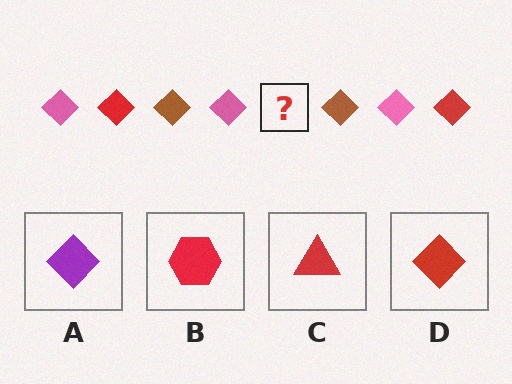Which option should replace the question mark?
Option D.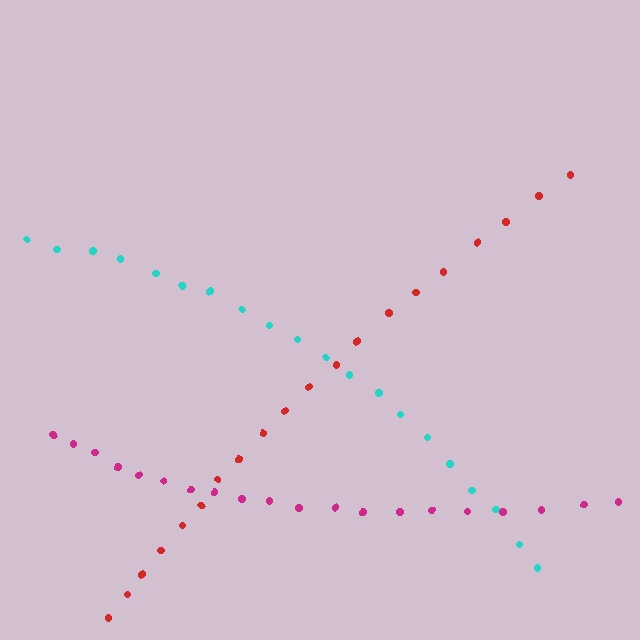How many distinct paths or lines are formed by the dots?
There are 3 distinct paths.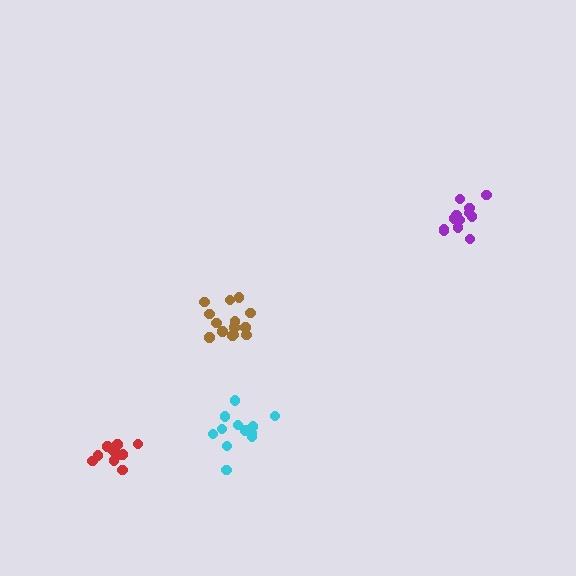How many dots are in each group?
Group 1: 14 dots, Group 2: 12 dots, Group 3: 13 dots, Group 4: 11 dots (50 total).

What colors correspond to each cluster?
The clusters are colored: brown, cyan, purple, red.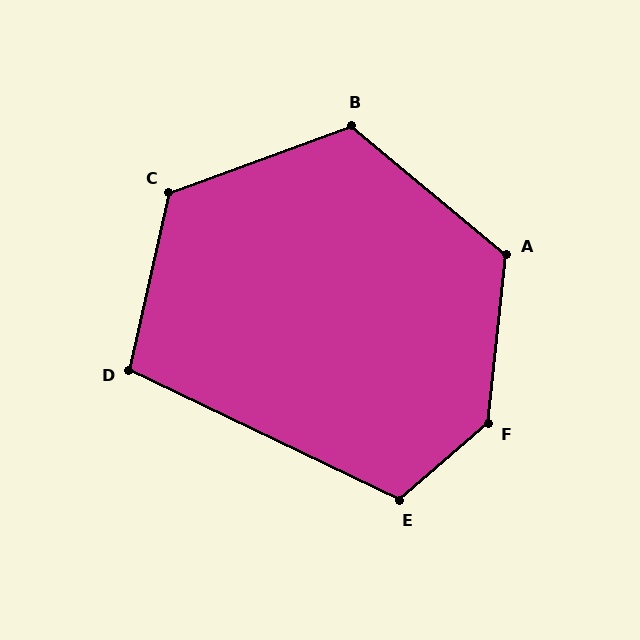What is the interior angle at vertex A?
Approximately 124 degrees (obtuse).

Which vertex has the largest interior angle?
F, at approximately 137 degrees.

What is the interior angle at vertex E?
Approximately 113 degrees (obtuse).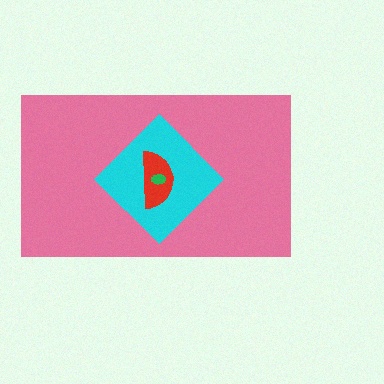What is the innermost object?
The green ellipse.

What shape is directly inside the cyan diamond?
The red semicircle.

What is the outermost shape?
The pink rectangle.